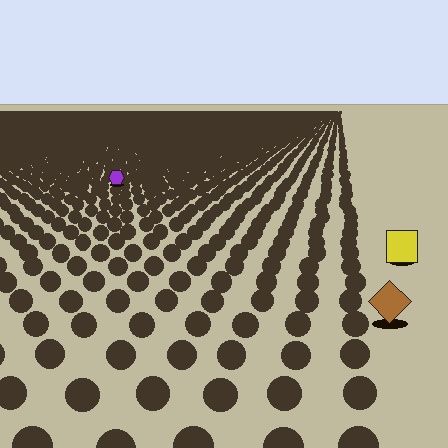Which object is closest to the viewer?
The brown diamond is closest. The texture marks near it are larger and more spread out.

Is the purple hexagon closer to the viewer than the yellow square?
No. The yellow square is closer — you can tell from the texture gradient: the ground texture is coarser near it.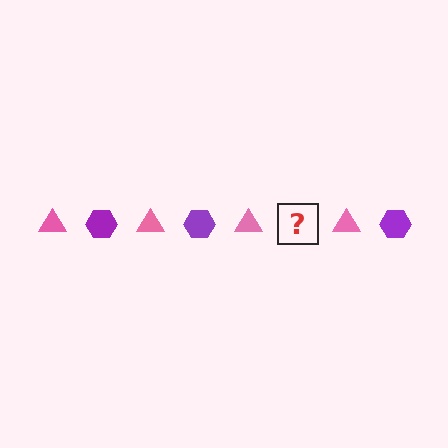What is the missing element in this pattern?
The missing element is a purple hexagon.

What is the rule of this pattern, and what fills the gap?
The rule is that the pattern alternates between pink triangle and purple hexagon. The gap should be filled with a purple hexagon.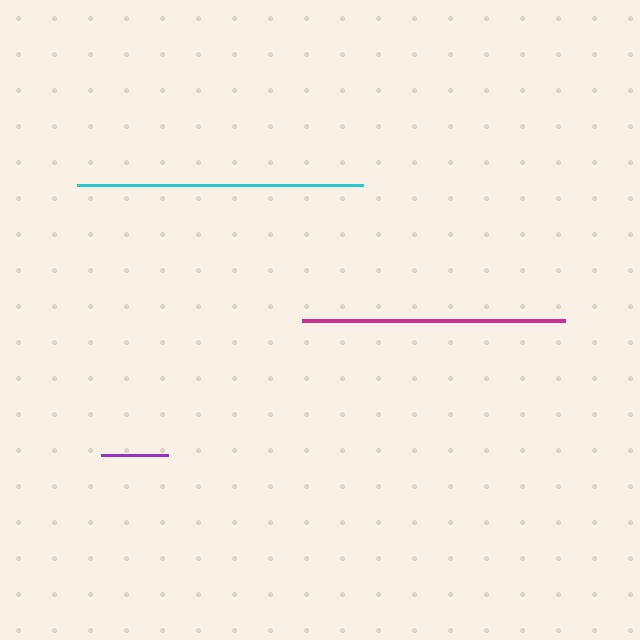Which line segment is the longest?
The cyan line is the longest at approximately 286 pixels.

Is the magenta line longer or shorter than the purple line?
The magenta line is longer than the purple line.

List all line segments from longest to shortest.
From longest to shortest: cyan, magenta, purple.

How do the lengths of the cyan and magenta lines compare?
The cyan and magenta lines are approximately the same length.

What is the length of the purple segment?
The purple segment is approximately 67 pixels long.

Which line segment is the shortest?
The purple line is the shortest at approximately 67 pixels.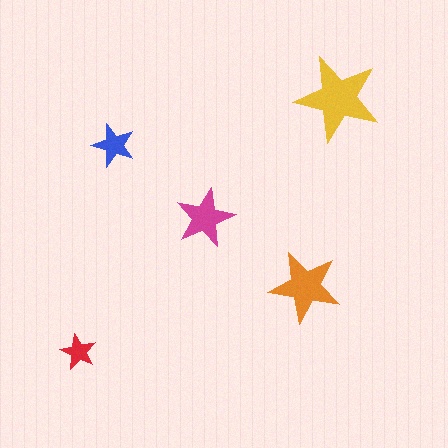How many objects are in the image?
There are 5 objects in the image.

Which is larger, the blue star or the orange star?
The orange one.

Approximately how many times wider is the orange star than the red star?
About 2 times wider.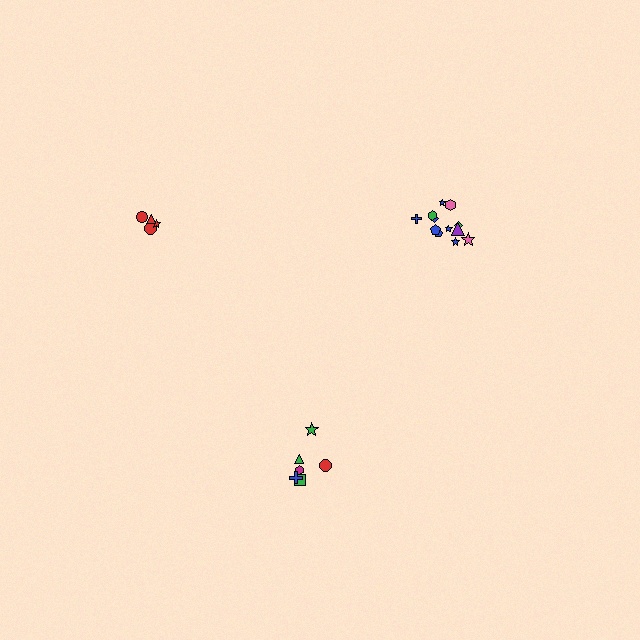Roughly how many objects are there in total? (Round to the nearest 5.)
Roughly 20 objects in total.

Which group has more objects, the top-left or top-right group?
The top-right group.